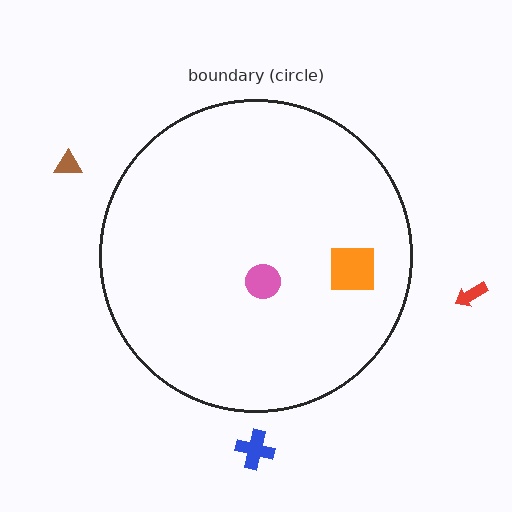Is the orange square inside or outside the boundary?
Inside.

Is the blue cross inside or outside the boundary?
Outside.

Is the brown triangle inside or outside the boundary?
Outside.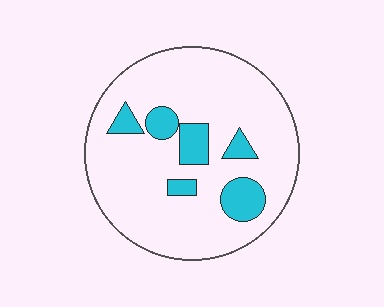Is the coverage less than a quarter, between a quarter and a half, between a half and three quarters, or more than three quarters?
Less than a quarter.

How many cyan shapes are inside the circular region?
6.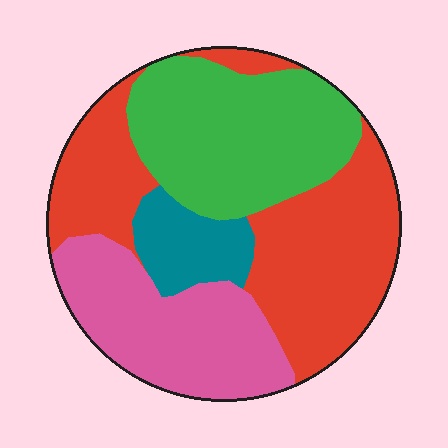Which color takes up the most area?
Red, at roughly 40%.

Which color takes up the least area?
Teal, at roughly 10%.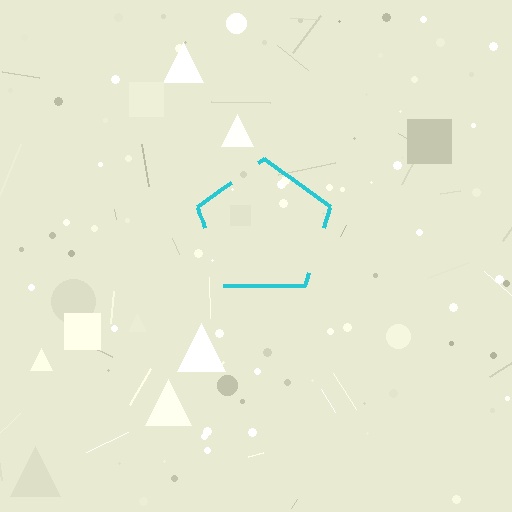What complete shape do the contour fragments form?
The contour fragments form a pentagon.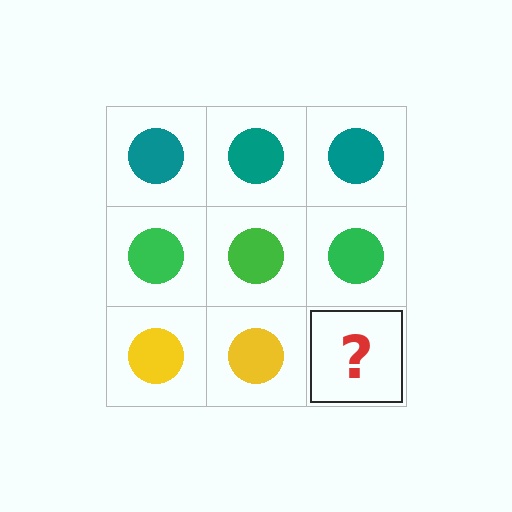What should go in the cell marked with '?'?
The missing cell should contain a yellow circle.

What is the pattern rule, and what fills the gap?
The rule is that each row has a consistent color. The gap should be filled with a yellow circle.